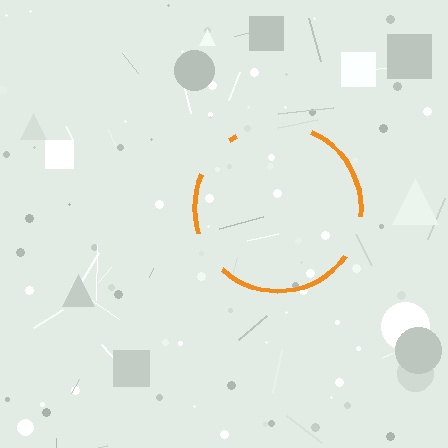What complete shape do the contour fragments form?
The contour fragments form a circle.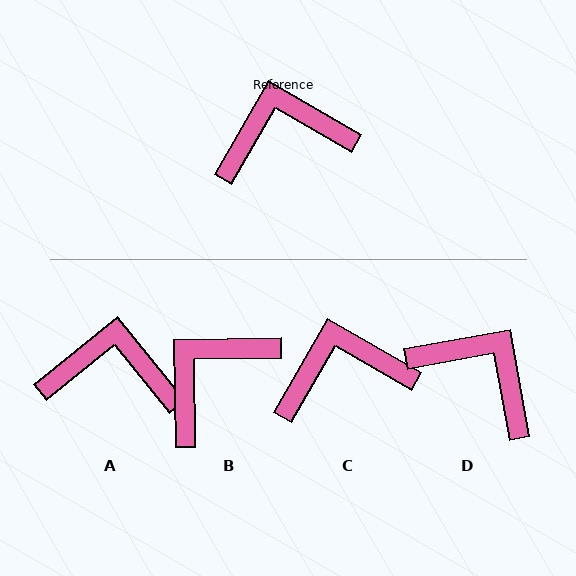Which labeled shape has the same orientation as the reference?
C.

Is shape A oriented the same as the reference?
No, it is off by about 21 degrees.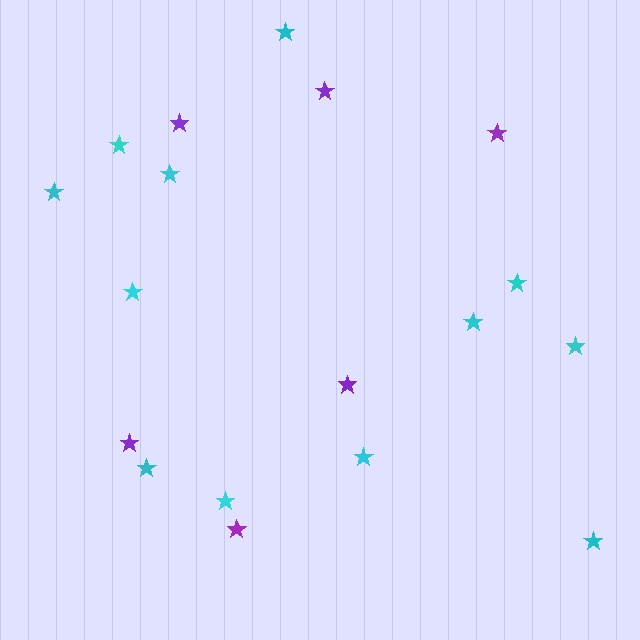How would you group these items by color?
There are 2 groups: one group of purple stars (6) and one group of cyan stars (12).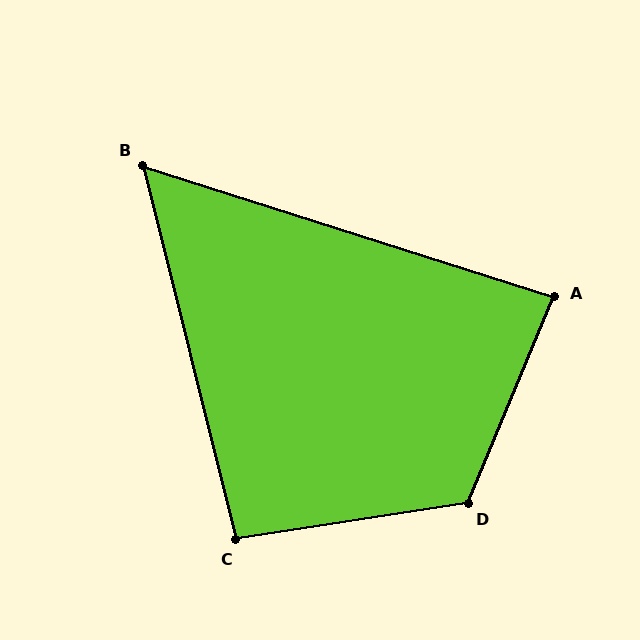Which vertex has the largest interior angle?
D, at approximately 122 degrees.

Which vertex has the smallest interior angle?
B, at approximately 58 degrees.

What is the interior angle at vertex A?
Approximately 85 degrees (acute).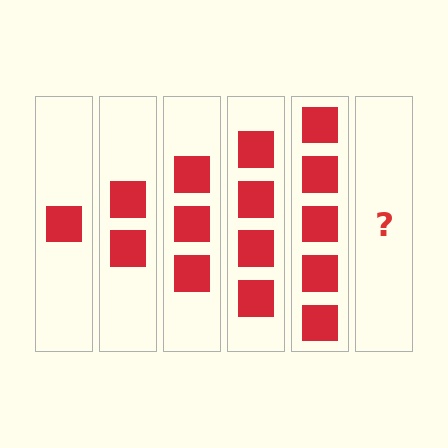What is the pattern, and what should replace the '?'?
The pattern is that each step adds one more square. The '?' should be 6 squares.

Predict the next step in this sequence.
The next step is 6 squares.